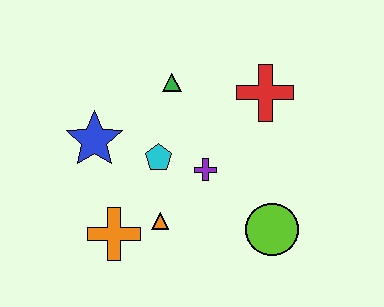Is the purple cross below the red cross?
Yes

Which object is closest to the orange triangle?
The orange cross is closest to the orange triangle.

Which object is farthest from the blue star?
The lime circle is farthest from the blue star.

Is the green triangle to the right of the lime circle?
No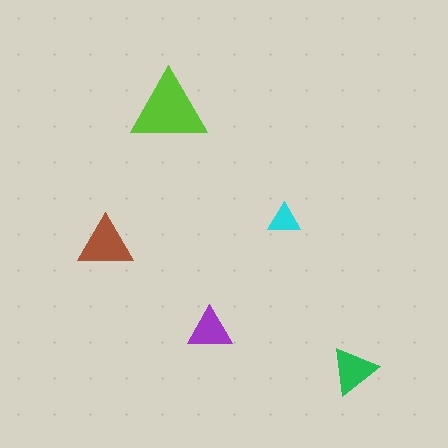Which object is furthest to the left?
The brown triangle is leftmost.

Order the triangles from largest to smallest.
the lime one, the brown one, the green one, the purple one, the cyan one.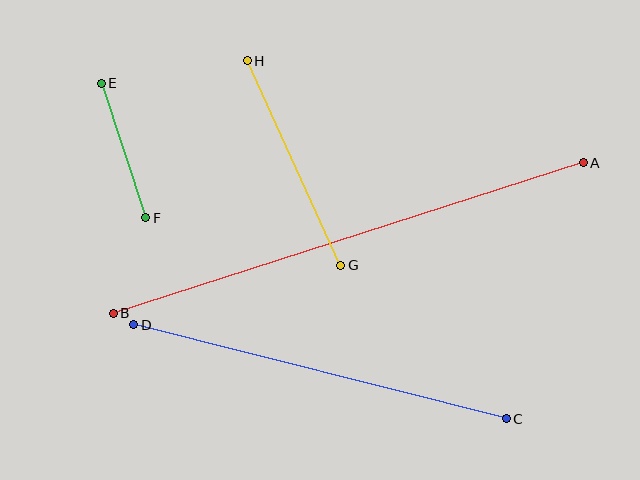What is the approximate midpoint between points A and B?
The midpoint is at approximately (348, 238) pixels.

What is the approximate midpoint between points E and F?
The midpoint is at approximately (123, 151) pixels.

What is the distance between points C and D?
The distance is approximately 384 pixels.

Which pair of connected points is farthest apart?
Points A and B are farthest apart.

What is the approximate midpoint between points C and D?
The midpoint is at approximately (320, 372) pixels.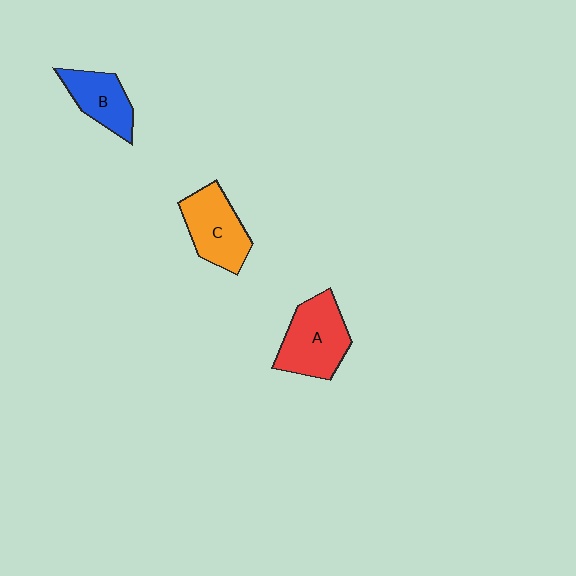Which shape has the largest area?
Shape A (red).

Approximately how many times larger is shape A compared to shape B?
Approximately 1.4 times.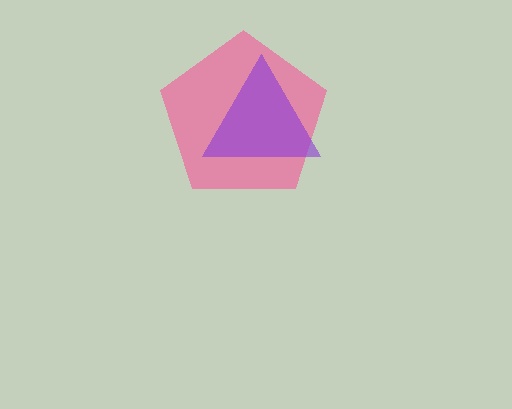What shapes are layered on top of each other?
The layered shapes are: a pink pentagon, a purple triangle.